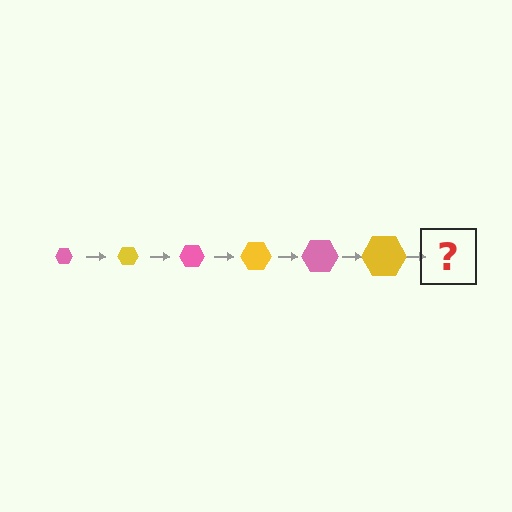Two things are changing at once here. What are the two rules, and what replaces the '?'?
The two rules are that the hexagon grows larger each step and the color cycles through pink and yellow. The '?' should be a pink hexagon, larger than the previous one.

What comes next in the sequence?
The next element should be a pink hexagon, larger than the previous one.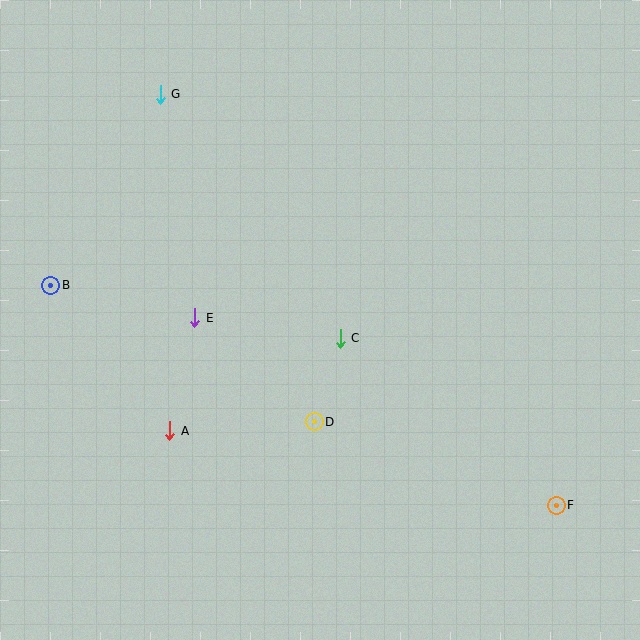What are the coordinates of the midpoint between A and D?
The midpoint between A and D is at (242, 426).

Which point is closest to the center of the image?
Point C at (340, 338) is closest to the center.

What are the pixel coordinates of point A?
Point A is at (170, 431).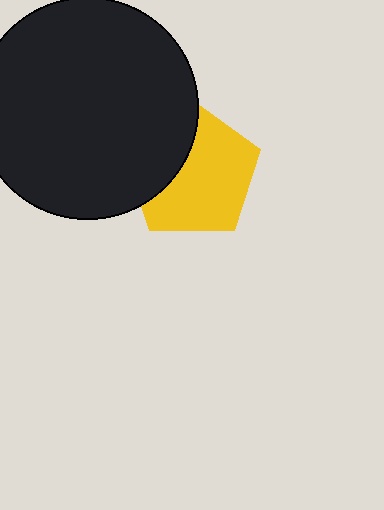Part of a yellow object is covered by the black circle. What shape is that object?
It is a pentagon.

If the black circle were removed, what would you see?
You would see the complete yellow pentagon.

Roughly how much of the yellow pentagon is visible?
Most of it is visible (roughly 66%).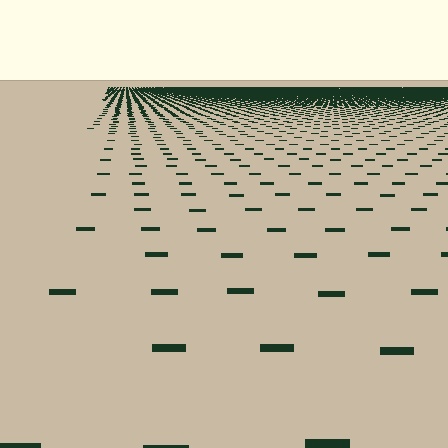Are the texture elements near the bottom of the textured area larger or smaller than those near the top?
Larger. Near the bottom, elements are closer to the viewer and appear at a bigger on-screen size.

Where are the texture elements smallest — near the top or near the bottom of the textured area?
Near the top.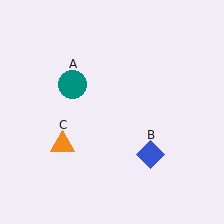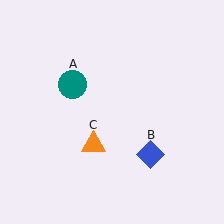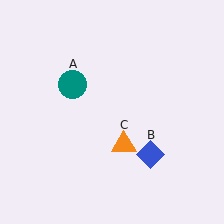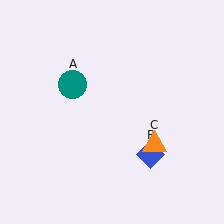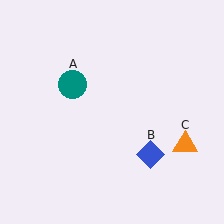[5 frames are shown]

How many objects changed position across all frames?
1 object changed position: orange triangle (object C).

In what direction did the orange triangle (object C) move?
The orange triangle (object C) moved right.